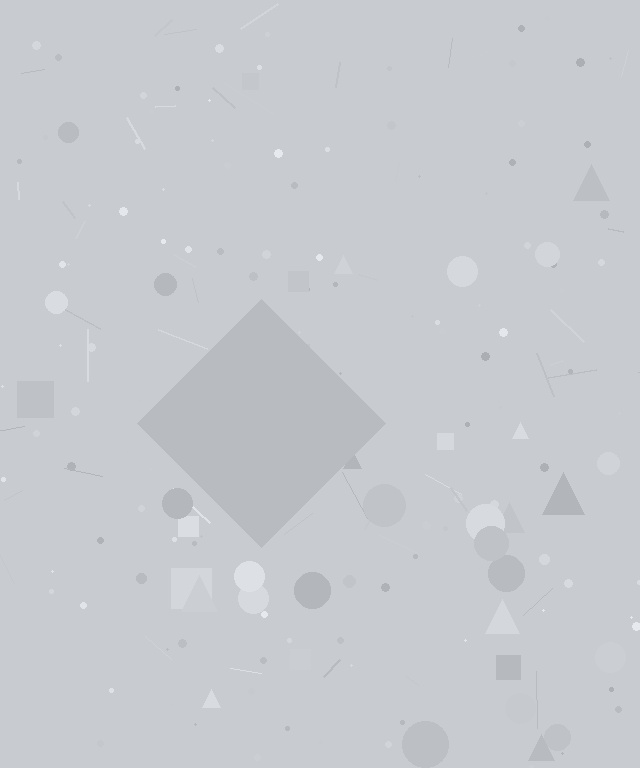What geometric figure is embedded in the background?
A diamond is embedded in the background.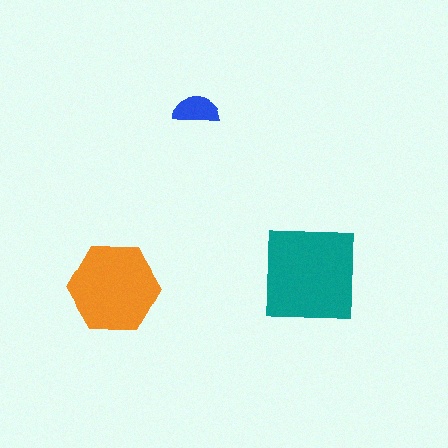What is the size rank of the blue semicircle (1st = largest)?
3rd.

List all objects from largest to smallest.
The teal square, the orange hexagon, the blue semicircle.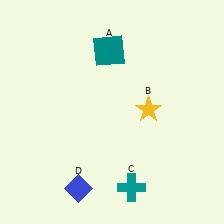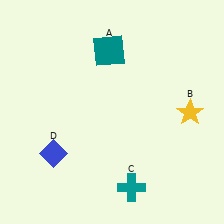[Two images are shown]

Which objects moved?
The objects that moved are: the yellow star (B), the blue diamond (D).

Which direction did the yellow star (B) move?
The yellow star (B) moved right.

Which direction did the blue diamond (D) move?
The blue diamond (D) moved up.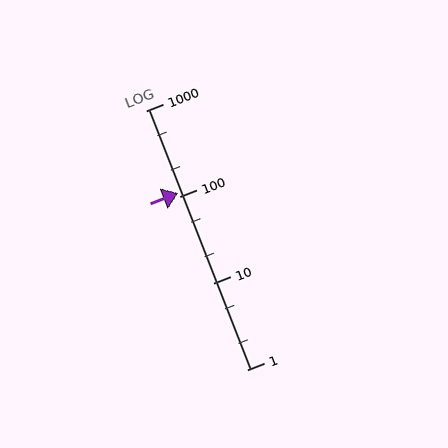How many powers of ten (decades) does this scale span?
The scale spans 3 decades, from 1 to 1000.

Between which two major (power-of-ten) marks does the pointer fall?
The pointer is between 100 and 1000.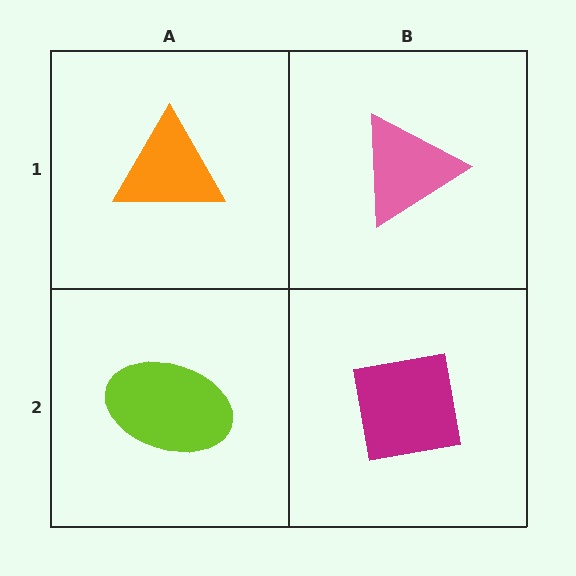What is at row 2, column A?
A lime ellipse.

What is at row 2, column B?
A magenta square.